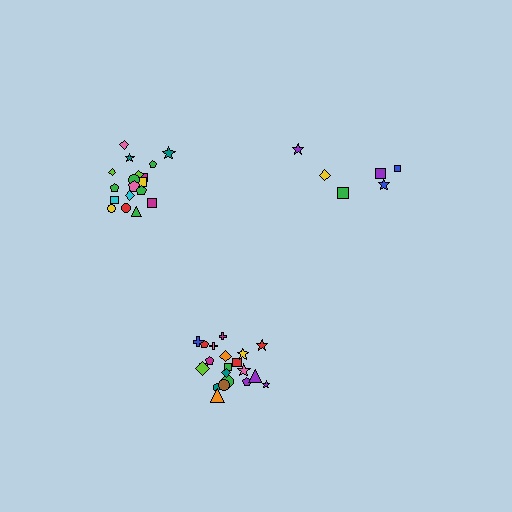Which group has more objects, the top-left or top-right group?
The top-left group.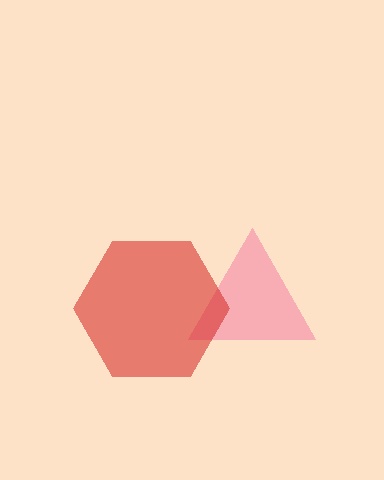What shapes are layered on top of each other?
The layered shapes are: a pink triangle, a red hexagon.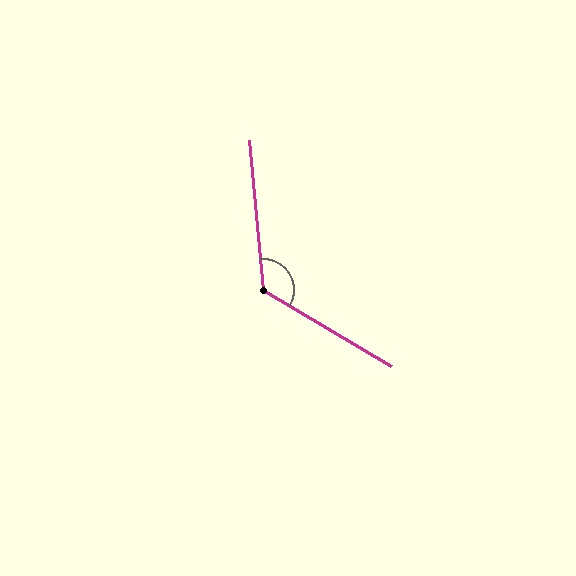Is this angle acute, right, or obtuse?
It is obtuse.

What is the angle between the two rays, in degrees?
Approximately 126 degrees.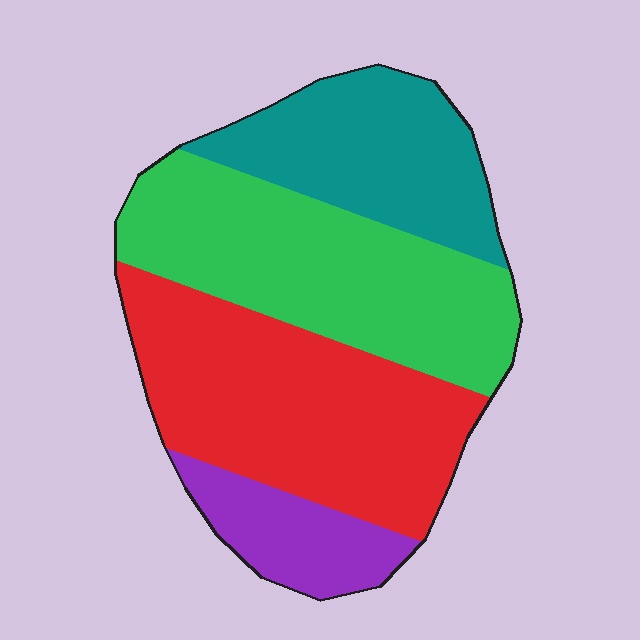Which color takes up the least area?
Purple, at roughly 10%.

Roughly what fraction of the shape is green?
Green takes up between a sixth and a third of the shape.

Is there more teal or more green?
Green.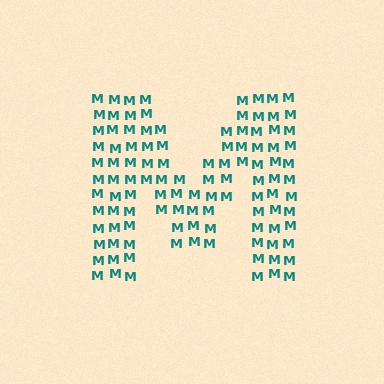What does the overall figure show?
The overall figure shows the letter M.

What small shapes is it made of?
It is made of small letter M's.